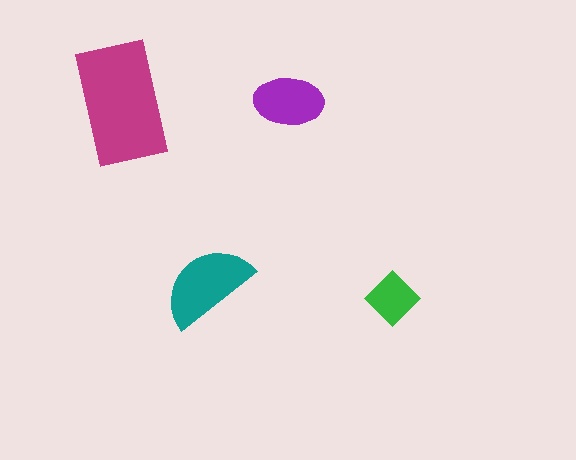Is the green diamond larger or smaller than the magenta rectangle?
Smaller.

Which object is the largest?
The magenta rectangle.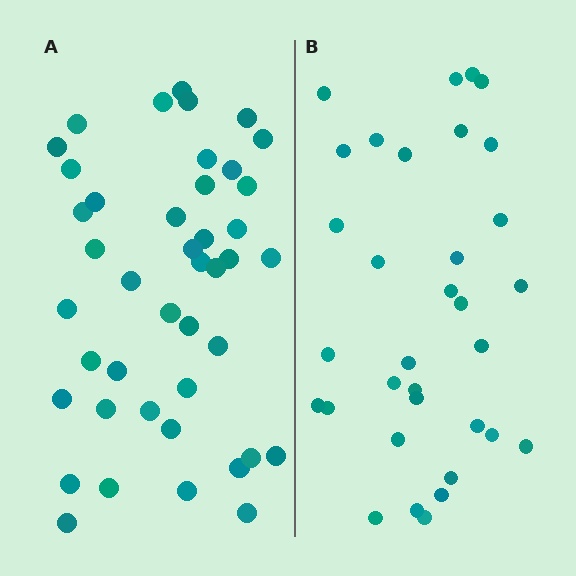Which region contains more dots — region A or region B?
Region A (the left region) has more dots.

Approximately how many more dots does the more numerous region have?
Region A has roughly 10 or so more dots than region B.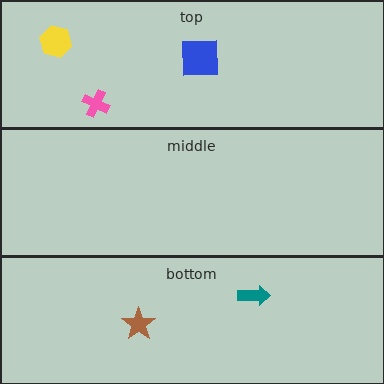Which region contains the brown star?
The bottom region.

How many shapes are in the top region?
3.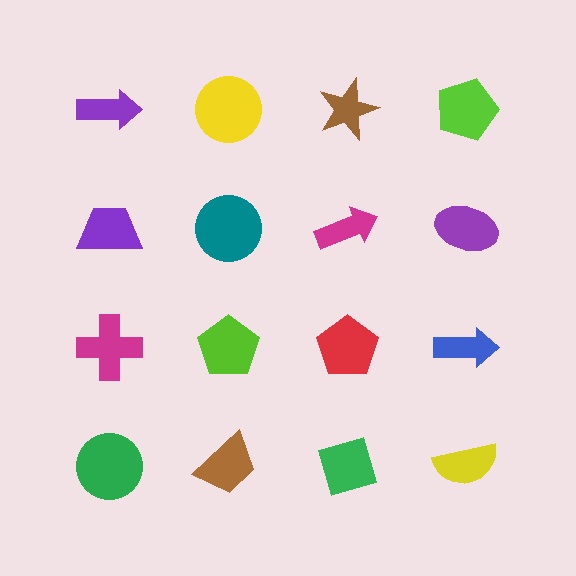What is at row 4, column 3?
A green diamond.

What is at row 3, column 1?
A magenta cross.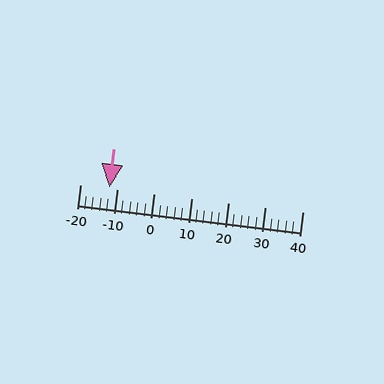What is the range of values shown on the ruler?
The ruler shows values from -20 to 40.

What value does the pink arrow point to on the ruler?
The pink arrow points to approximately -12.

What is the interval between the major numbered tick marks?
The major tick marks are spaced 10 units apart.